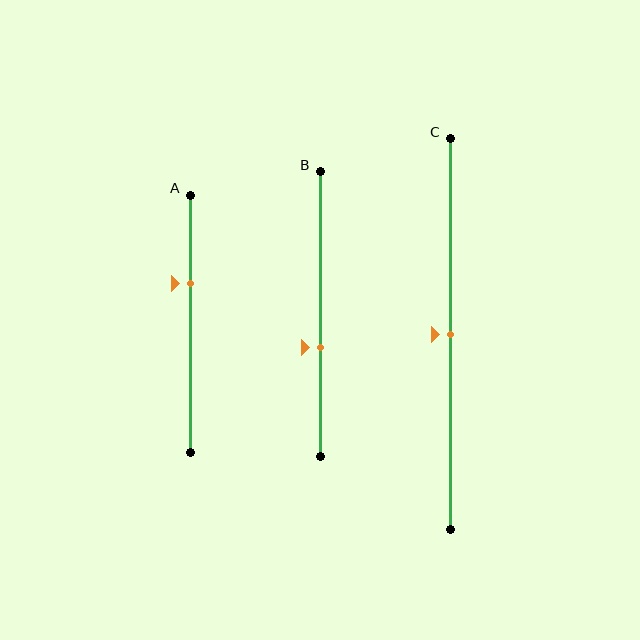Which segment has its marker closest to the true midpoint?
Segment C has its marker closest to the true midpoint.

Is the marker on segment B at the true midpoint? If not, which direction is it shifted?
No, the marker on segment B is shifted downward by about 12% of the segment length.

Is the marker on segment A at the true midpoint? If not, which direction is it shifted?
No, the marker on segment A is shifted upward by about 16% of the segment length.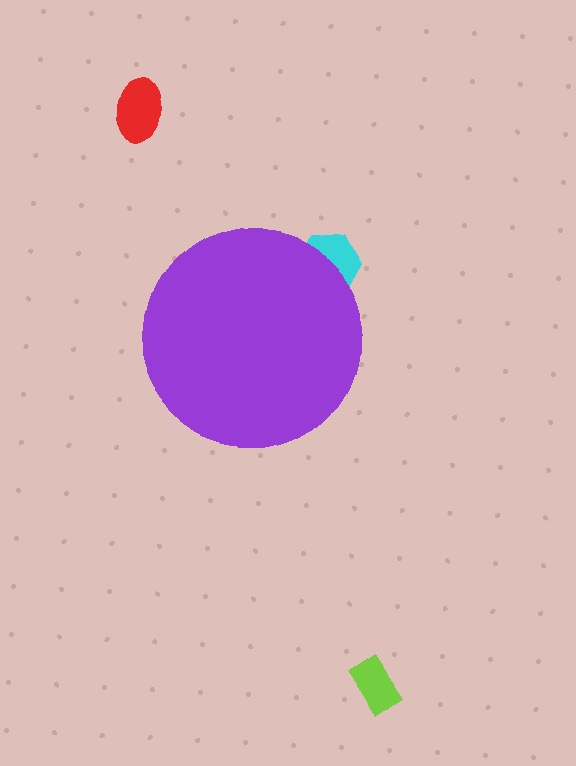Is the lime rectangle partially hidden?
No, the lime rectangle is fully visible.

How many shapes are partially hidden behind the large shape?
1 shape is partially hidden.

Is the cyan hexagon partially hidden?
Yes, the cyan hexagon is partially hidden behind the purple circle.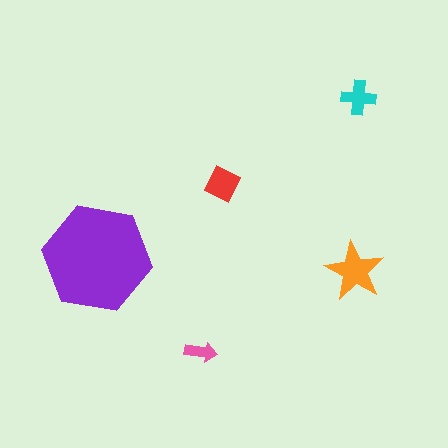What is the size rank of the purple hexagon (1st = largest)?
1st.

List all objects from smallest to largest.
The pink arrow, the cyan cross, the red diamond, the orange star, the purple hexagon.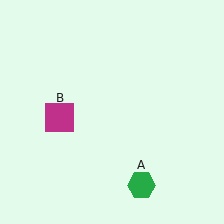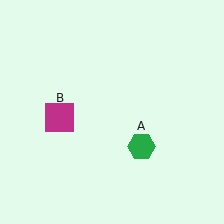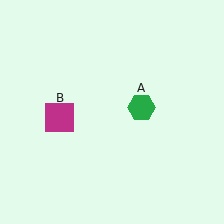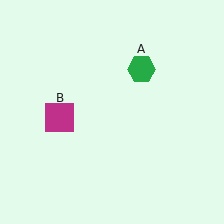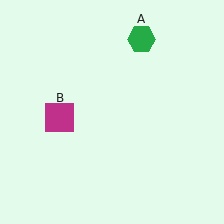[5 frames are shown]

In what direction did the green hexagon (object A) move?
The green hexagon (object A) moved up.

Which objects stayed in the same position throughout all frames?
Magenta square (object B) remained stationary.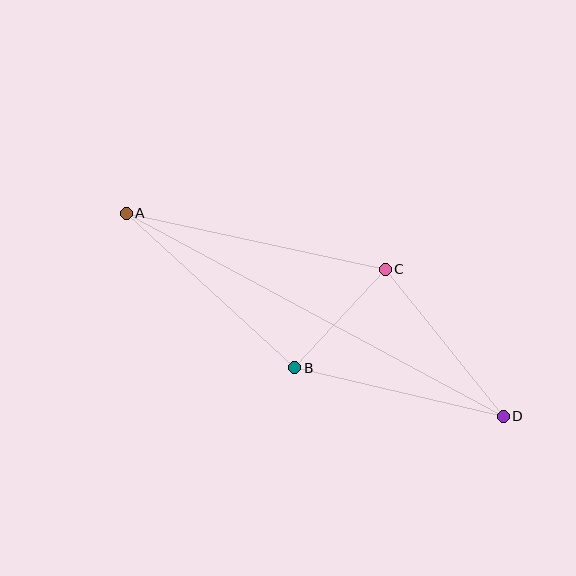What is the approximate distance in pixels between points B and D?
The distance between B and D is approximately 214 pixels.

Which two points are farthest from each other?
Points A and D are farthest from each other.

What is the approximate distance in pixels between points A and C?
The distance between A and C is approximately 265 pixels.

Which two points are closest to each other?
Points B and C are closest to each other.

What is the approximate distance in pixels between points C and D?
The distance between C and D is approximately 188 pixels.